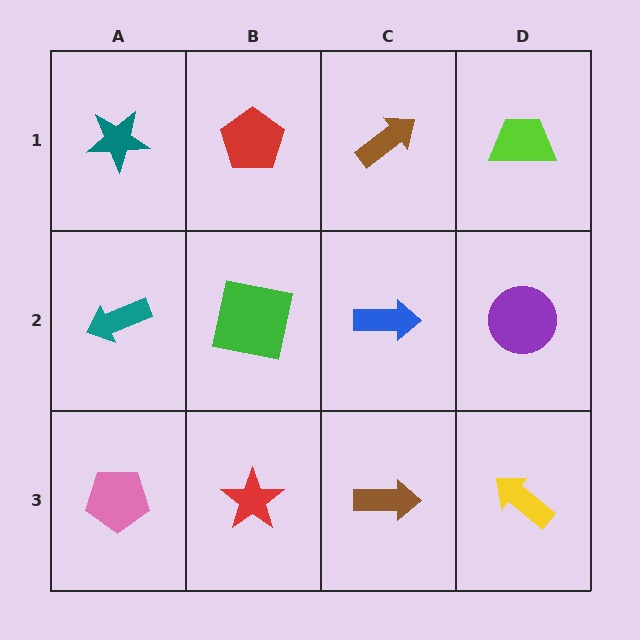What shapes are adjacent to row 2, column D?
A lime trapezoid (row 1, column D), a yellow arrow (row 3, column D), a blue arrow (row 2, column C).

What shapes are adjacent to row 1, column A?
A teal arrow (row 2, column A), a red pentagon (row 1, column B).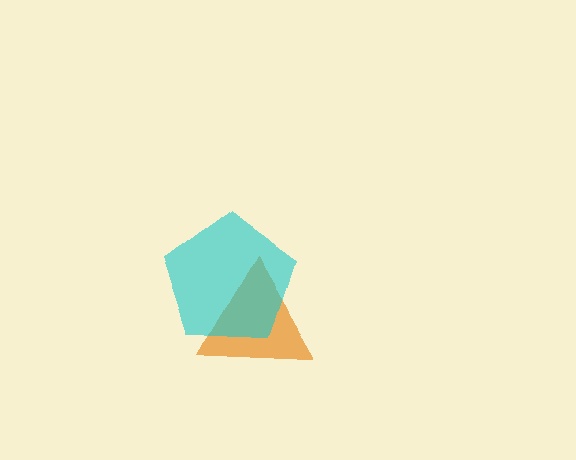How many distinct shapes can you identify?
There are 2 distinct shapes: an orange triangle, a cyan pentagon.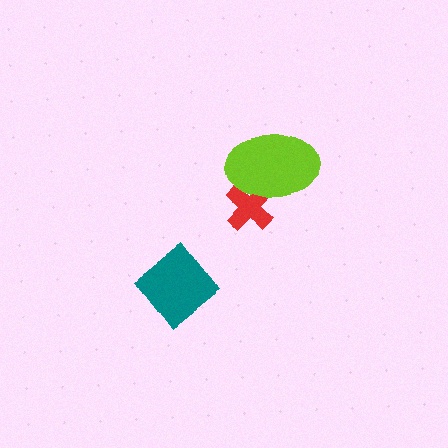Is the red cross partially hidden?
Yes, it is partially covered by another shape.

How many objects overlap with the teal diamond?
0 objects overlap with the teal diamond.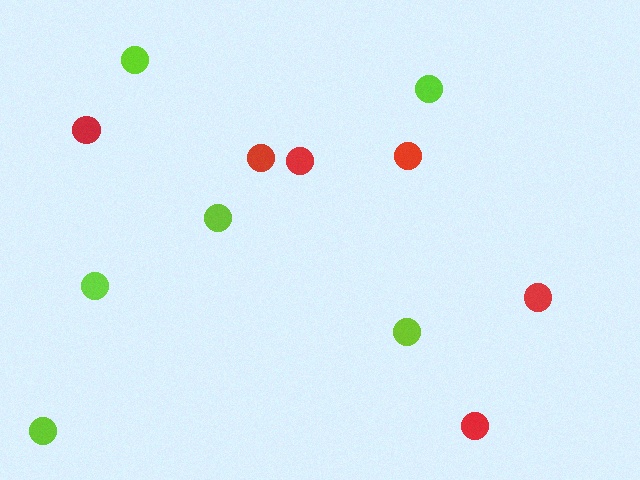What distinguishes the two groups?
There are 2 groups: one group of red circles (6) and one group of lime circles (6).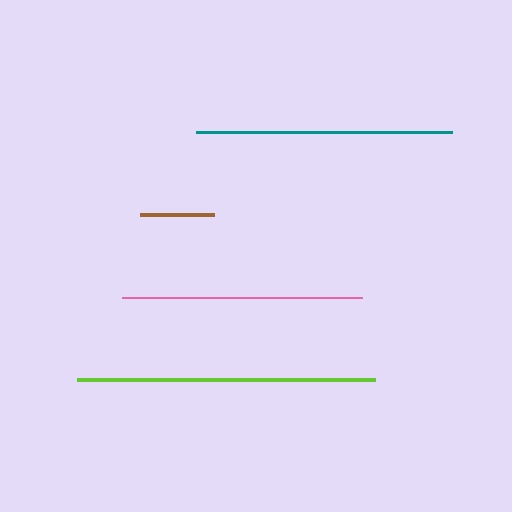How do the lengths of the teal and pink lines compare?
The teal and pink lines are approximately the same length.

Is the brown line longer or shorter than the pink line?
The pink line is longer than the brown line.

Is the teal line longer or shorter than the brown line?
The teal line is longer than the brown line.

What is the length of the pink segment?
The pink segment is approximately 240 pixels long.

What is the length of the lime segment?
The lime segment is approximately 298 pixels long.